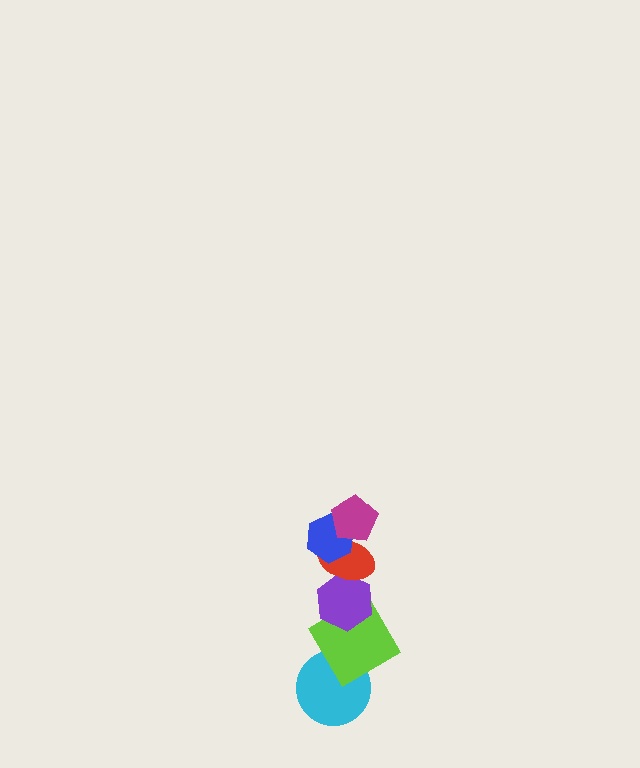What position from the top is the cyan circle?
The cyan circle is 6th from the top.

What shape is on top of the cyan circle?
The lime diamond is on top of the cyan circle.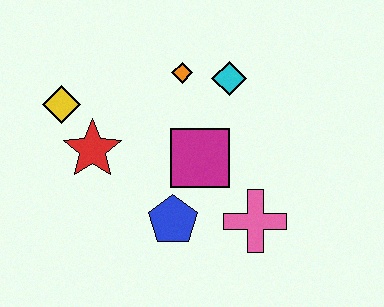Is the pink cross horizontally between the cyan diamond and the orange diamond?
No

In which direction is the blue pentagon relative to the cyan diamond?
The blue pentagon is below the cyan diamond.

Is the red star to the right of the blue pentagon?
No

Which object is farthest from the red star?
The pink cross is farthest from the red star.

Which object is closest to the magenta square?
The blue pentagon is closest to the magenta square.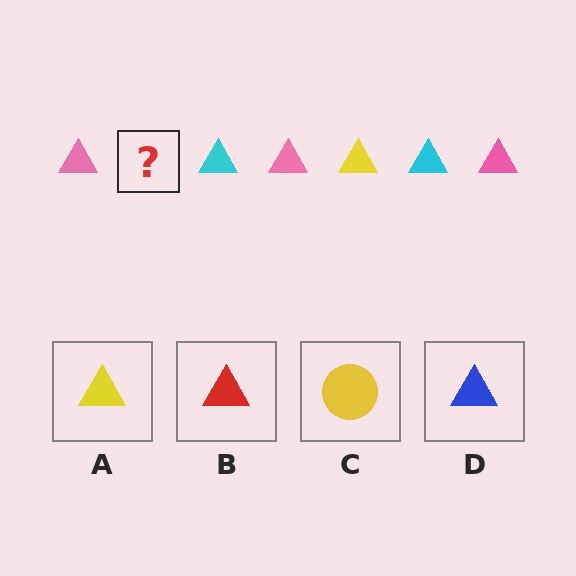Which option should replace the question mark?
Option A.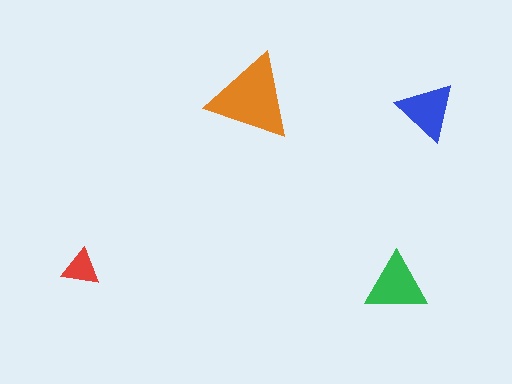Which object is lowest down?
The green triangle is bottommost.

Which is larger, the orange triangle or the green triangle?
The orange one.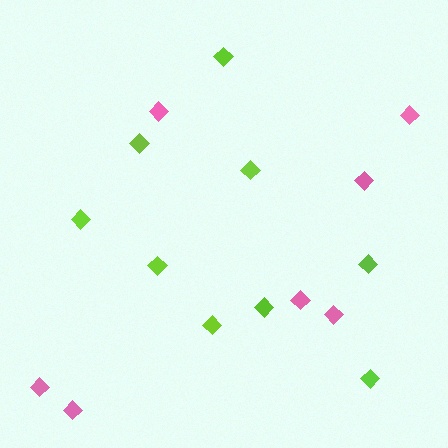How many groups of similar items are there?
There are 2 groups: one group of lime diamonds (9) and one group of pink diamonds (7).